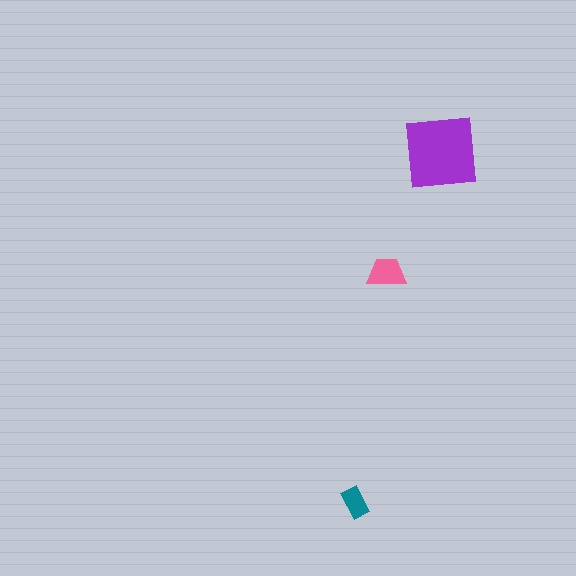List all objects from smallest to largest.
The teal rectangle, the pink trapezoid, the purple square.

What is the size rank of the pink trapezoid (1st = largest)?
2nd.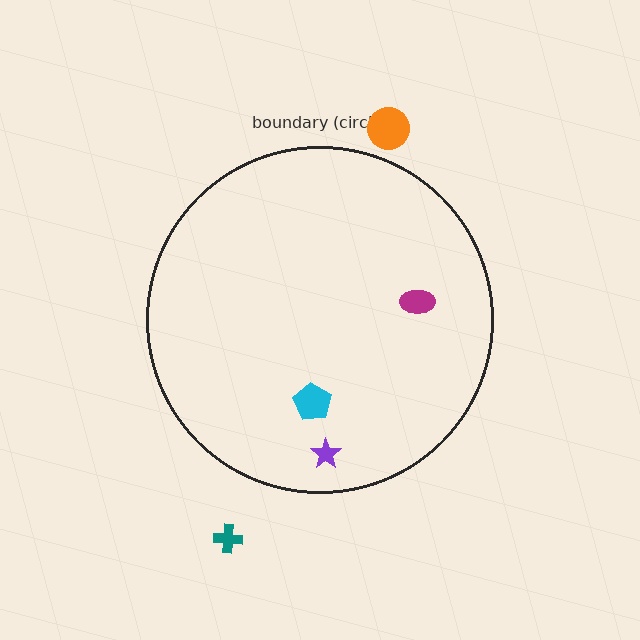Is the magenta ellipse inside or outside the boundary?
Inside.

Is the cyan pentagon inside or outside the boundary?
Inside.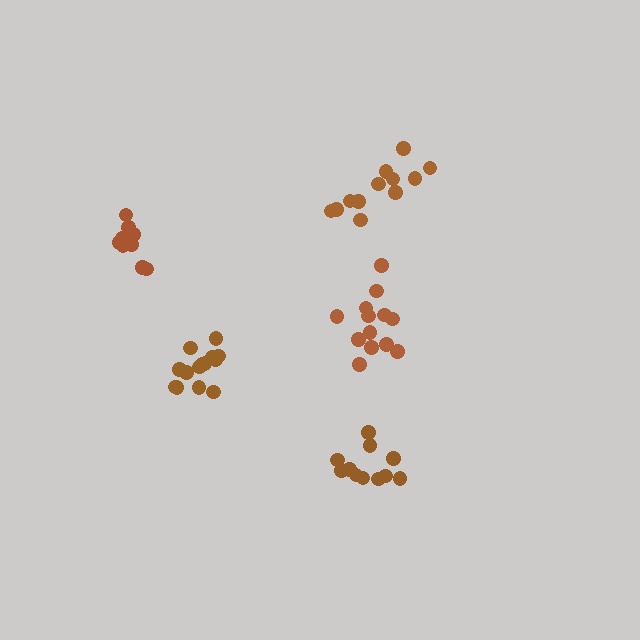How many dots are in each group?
Group 1: 11 dots, Group 2: 13 dots, Group 3: 9 dots, Group 4: 14 dots, Group 5: 12 dots (59 total).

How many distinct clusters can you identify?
There are 5 distinct clusters.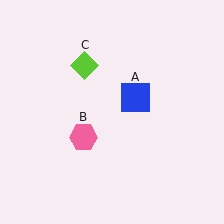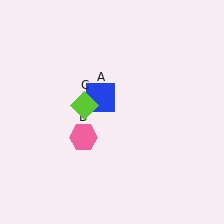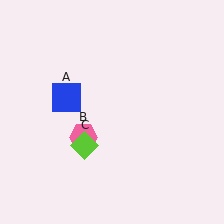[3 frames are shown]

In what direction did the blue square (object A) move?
The blue square (object A) moved left.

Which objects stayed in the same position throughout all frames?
Pink hexagon (object B) remained stationary.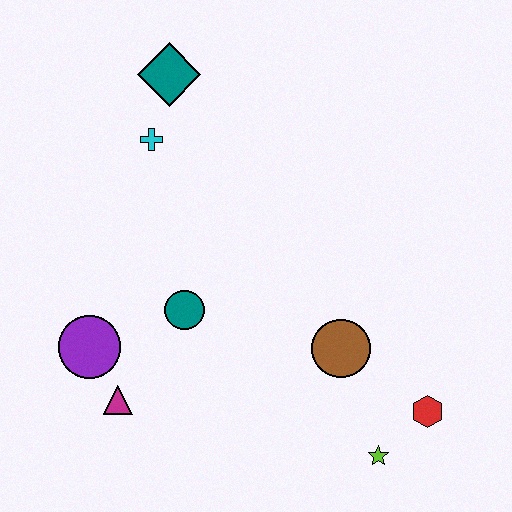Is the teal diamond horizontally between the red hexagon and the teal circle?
No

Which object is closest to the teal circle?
The purple circle is closest to the teal circle.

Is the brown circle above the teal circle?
No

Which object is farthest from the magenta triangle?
The teal diamond is farthest from the magenta triangle.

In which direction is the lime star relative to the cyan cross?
The lime star is below the cyan cross.